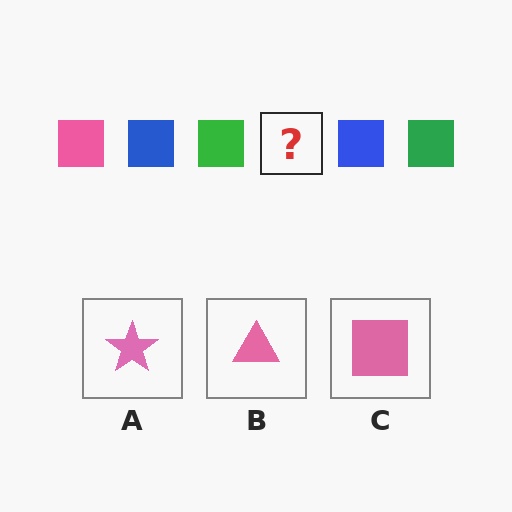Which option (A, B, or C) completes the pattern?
C.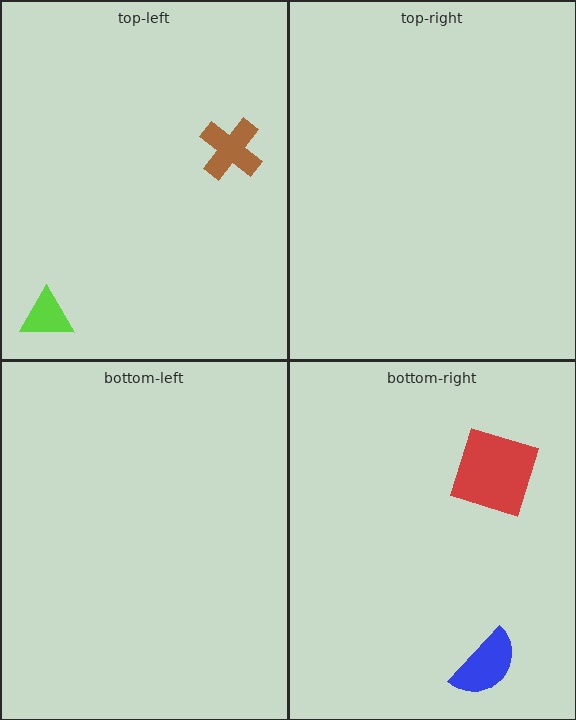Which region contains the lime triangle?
The top-left region.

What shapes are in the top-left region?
The brown cross, the lime triangle.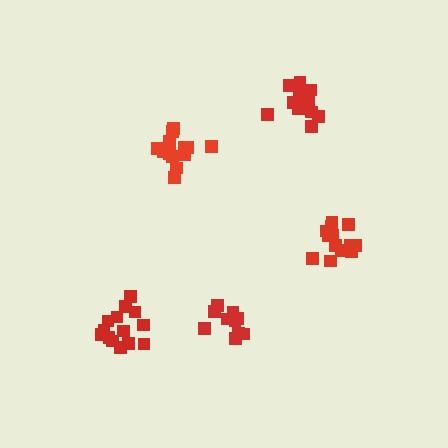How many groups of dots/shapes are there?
There are 5 groups.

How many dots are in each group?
Group 1: 14 dots, Group 2: 12 dots, Group 3: 14 dots, Group 4: 10 dots, Group 5: 13 dots (63 total).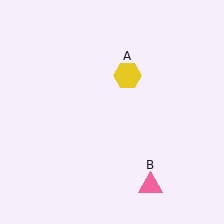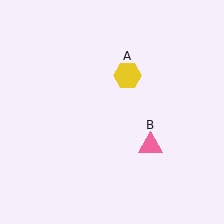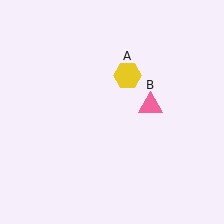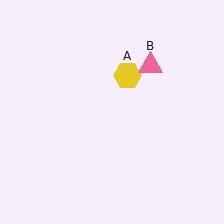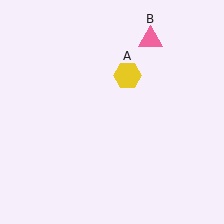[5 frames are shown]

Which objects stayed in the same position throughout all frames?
Yellow hexagon (object A) remained stationary.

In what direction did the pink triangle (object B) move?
The pink triangle (object B) moved up.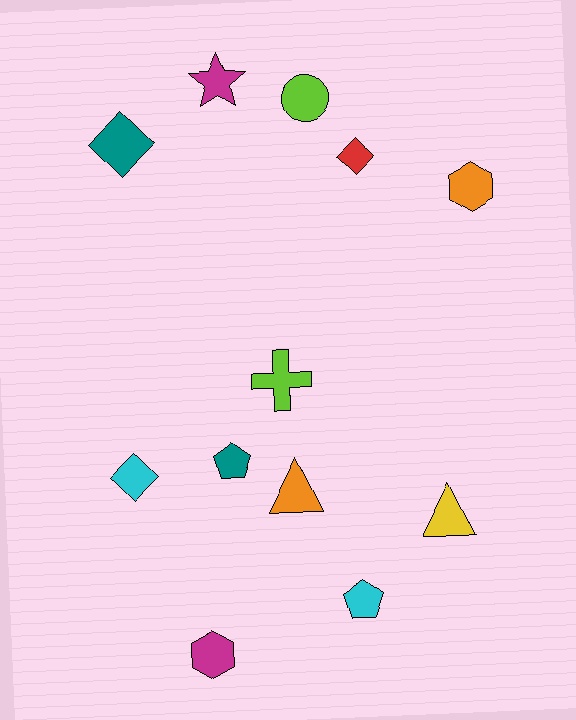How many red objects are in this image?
There is 1 red object.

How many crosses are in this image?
There is 1 cross.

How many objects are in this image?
There are 12 objects.